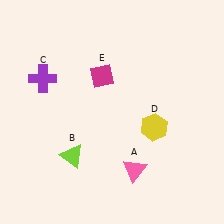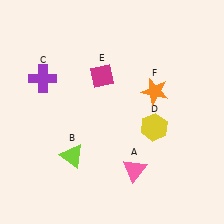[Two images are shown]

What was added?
An orange star (F) was added in Image 2.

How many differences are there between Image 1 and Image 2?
There is 1 difference between the two images.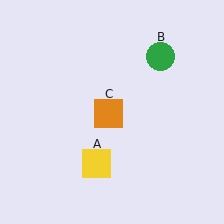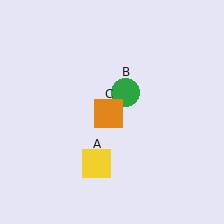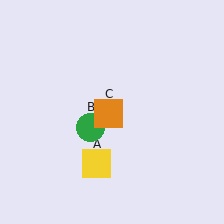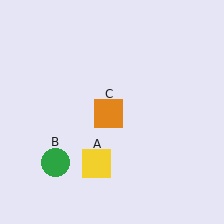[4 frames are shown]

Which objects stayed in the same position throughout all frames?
Yellow square (object A) and orange square (object C) remained stationary.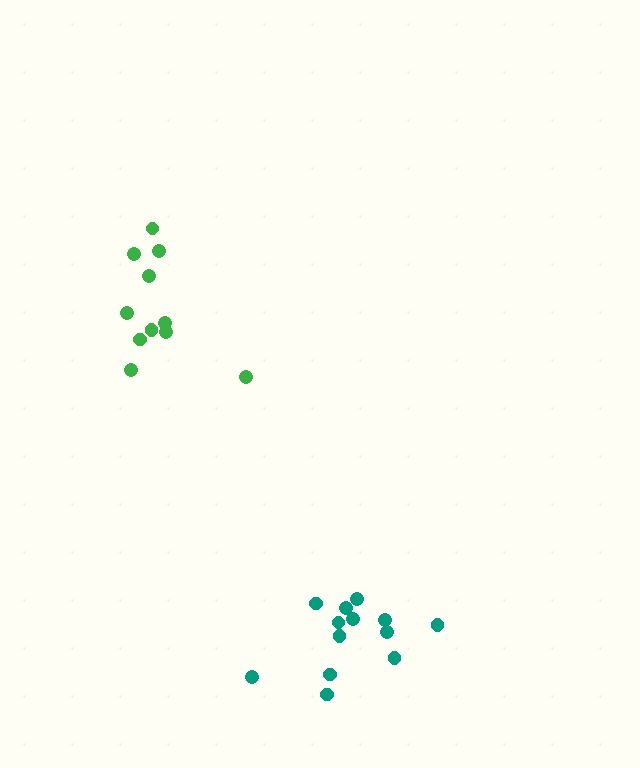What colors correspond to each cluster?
The clusters are colored: green, teal.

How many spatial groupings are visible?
There are 2 spatial groupings.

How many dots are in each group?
Group 1: 11 dots, Group 2: 13 dots (24 total).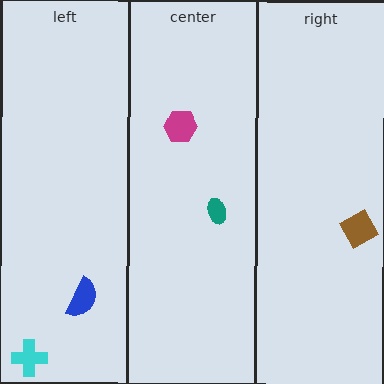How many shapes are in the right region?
1.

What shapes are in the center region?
The teal ellipse, the magenta hexagon.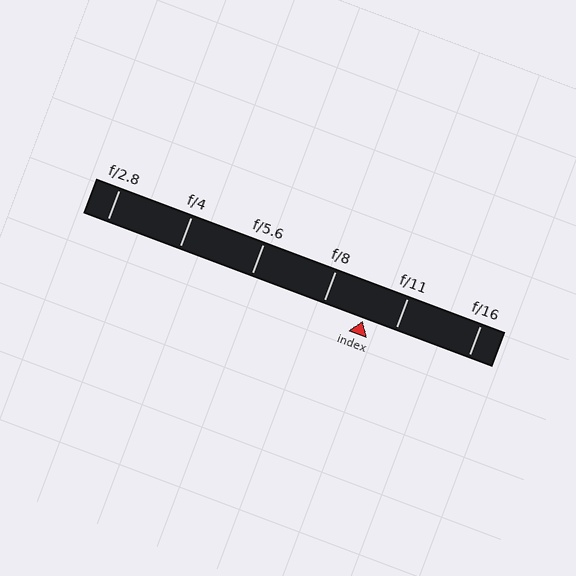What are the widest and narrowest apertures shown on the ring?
The widest aperture shown is f/2.8 and the narrowest is f/16.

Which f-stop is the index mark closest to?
The index mark is closest to f/11.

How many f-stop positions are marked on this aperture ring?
There are 6 f-stop positions marked.